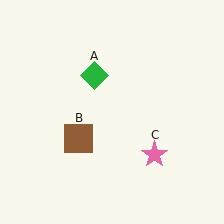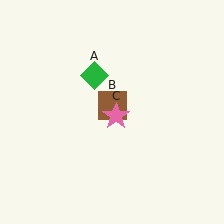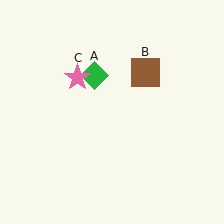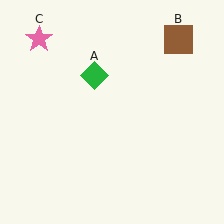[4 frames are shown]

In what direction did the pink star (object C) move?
The pink star (object C) moved up and to the left.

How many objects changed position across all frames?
2 objects changed position: brown square (object B), pink star (object C).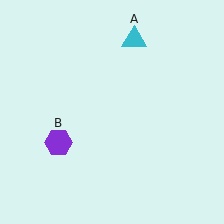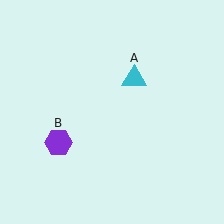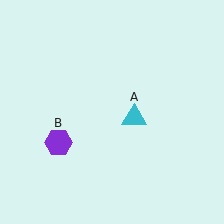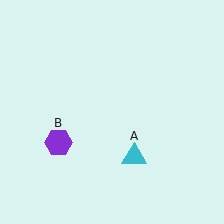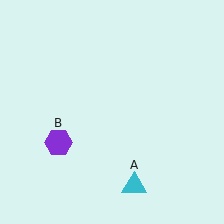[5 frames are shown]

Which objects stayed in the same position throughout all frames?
Purple hexagon (object B) remained stationary.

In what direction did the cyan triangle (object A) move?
The cyan triangle (object A) moved down.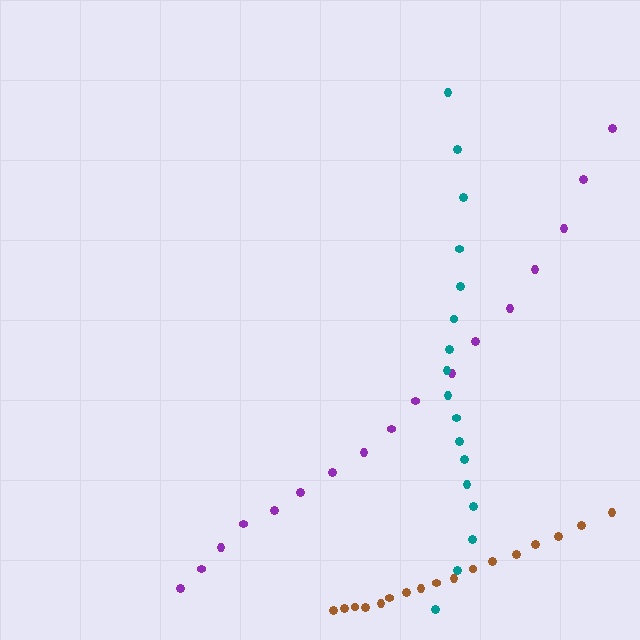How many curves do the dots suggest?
There are 3 distinct paths.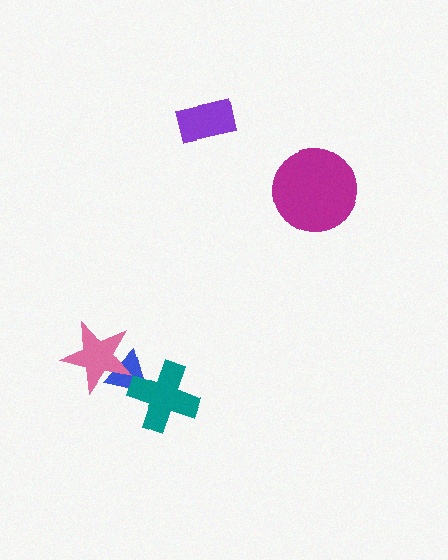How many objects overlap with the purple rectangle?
0 objects overlap with the purple rectangle.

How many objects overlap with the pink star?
1 object overlaps with the pink star.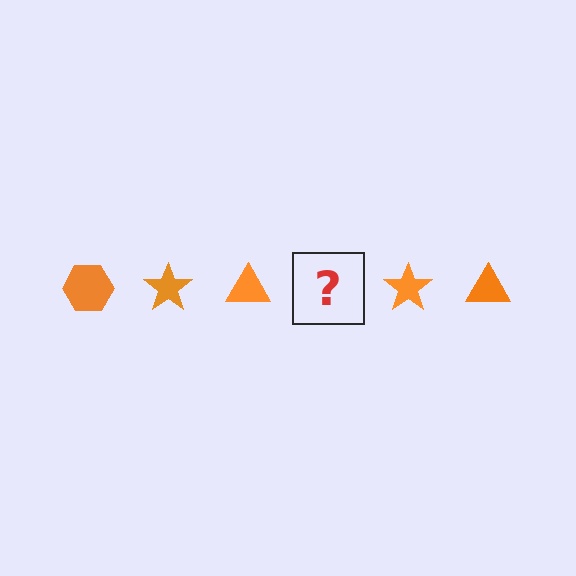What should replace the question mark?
The question mark should be replaced with an orange hexagon.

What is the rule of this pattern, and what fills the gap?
The rule is that the pattern cycles through hexagon, star, triangle shapes in orange. The gap should be filled with an orange hexagon.